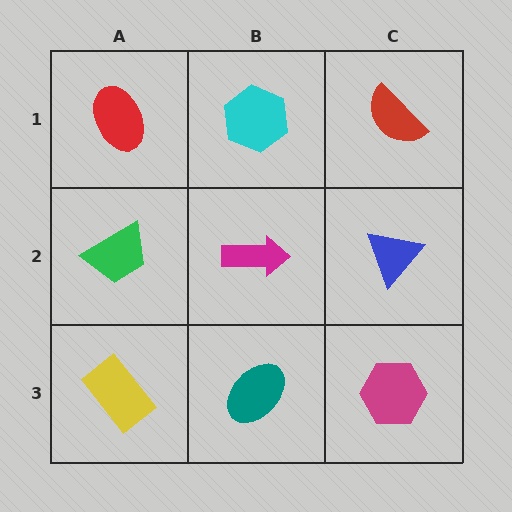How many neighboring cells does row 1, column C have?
2.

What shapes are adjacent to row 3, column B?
A magenta arrow (row 2, column B), a yellow rectangle (row 3, column A), a magenta hexagon (row 3, column C).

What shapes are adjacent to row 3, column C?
A blue triangle (row 2, column C), a teal ellipse (row 3, column B).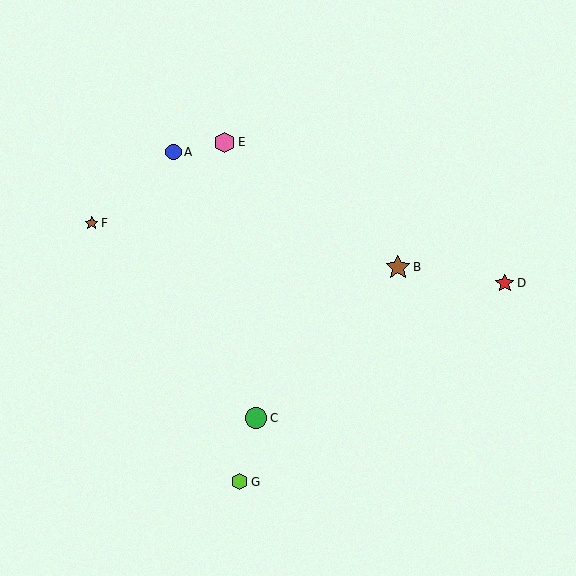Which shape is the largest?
The brown star (labeled B) is the largest.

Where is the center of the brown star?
The center of the brown star is at (398, 267).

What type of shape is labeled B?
Shape B is a brown star.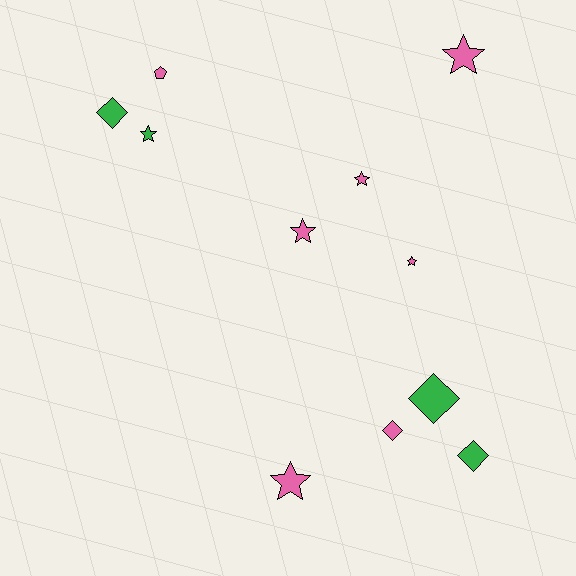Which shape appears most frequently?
Star, with 6 objects.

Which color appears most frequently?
Pink, with 7 objects.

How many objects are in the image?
There are 11 objects.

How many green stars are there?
There is 1 green star.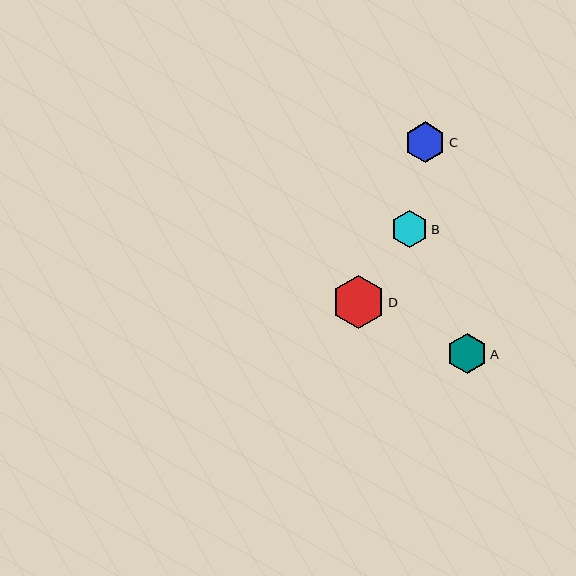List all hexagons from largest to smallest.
From largest to smallest: D, C, A, B.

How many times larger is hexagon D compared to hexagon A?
Hexagon D is approximately 1.3 times the size of hexagon A.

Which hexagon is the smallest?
Hexagon B is the smallest with a size of approximately 37 pixels.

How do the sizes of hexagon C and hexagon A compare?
Hexagon C and hexagon A are approximately the same size.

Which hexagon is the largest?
Hexagon D is the largest with a size of approximately 53 pixels.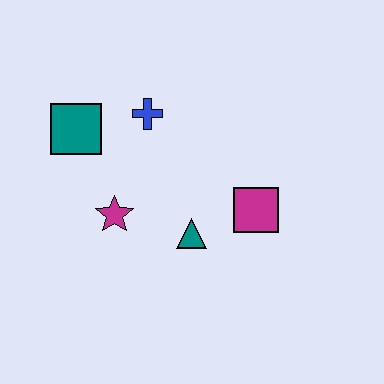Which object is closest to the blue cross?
The teal square is closest to the blue cross.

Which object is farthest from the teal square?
The magenta square is farthest from the teal square.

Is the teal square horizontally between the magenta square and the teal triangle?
No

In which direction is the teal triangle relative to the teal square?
The teal triangle is to the right of the teal square.